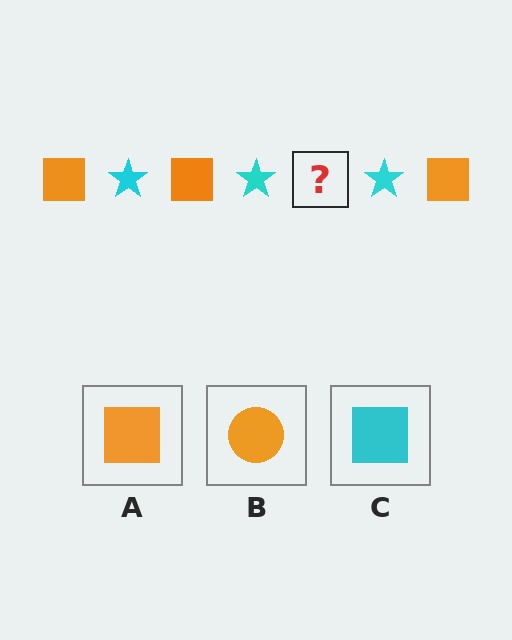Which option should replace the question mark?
Option A.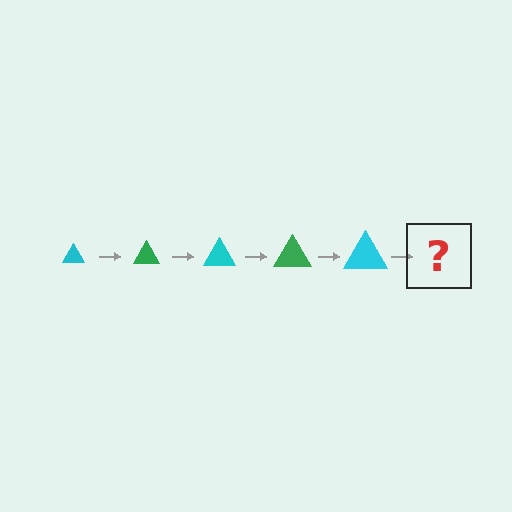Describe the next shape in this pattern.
It should be a green triangle, larger than the previous one.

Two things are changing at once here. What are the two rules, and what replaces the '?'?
The two rules are that the triangle grows larger each step and the color cycles through cyan and green. The '?' should be a green triangle, larger than the previous one.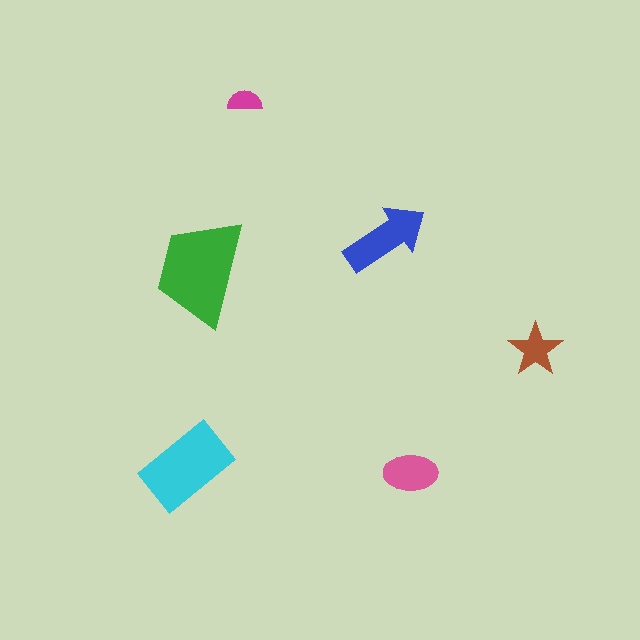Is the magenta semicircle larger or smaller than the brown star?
Smaller.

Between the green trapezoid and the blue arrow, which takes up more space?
The green trapezoid.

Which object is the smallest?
The magenta semicircle.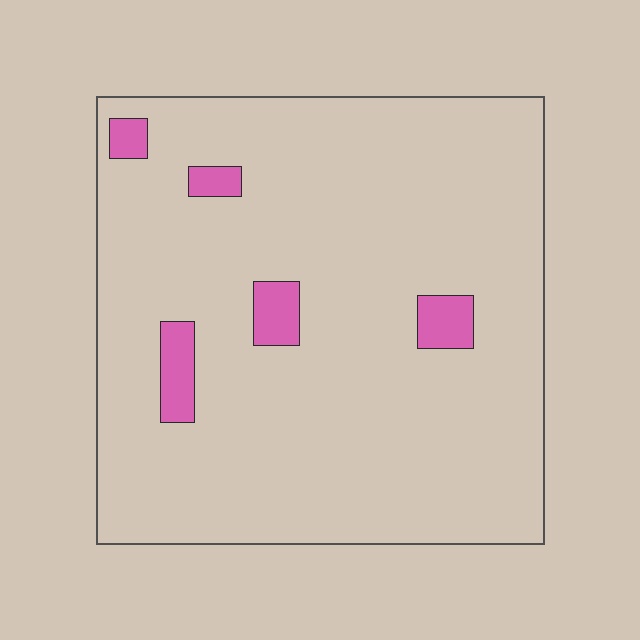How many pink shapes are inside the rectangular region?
5.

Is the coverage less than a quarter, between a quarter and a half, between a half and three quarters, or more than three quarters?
Less than a quarter.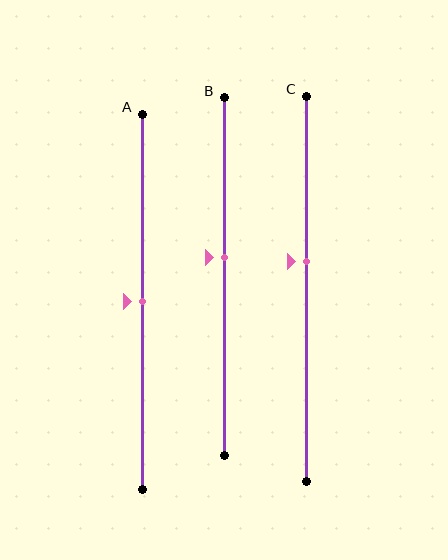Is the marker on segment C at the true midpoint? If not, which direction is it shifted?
No, the marker on segment C is shifted upward by about 7% of the segment length.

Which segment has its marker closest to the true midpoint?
Segment A has its marker closest to the true midpoint.